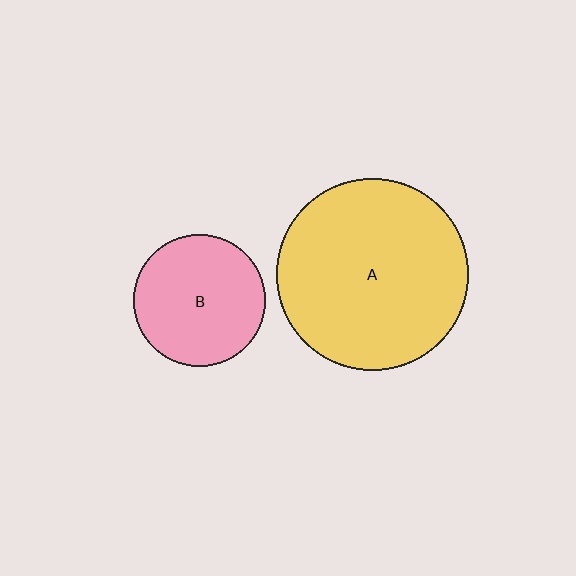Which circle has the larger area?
Circle A (yellow).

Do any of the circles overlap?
No, none of the circles overlap.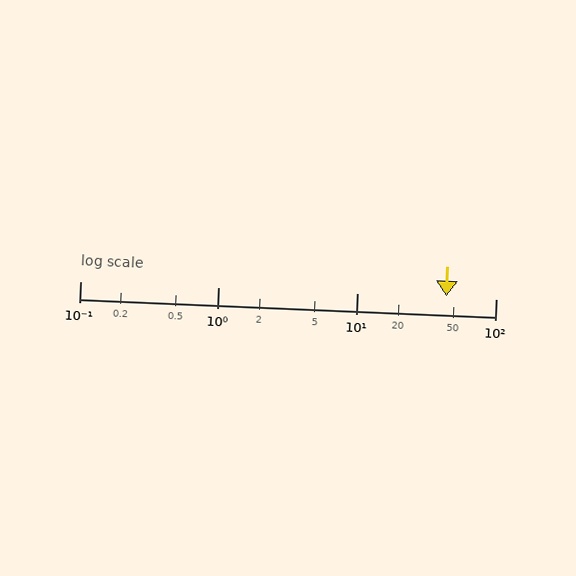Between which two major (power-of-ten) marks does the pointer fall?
The pointer is between 10 and 100.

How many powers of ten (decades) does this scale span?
The scale spans 3 decades, from 0.1 to 100.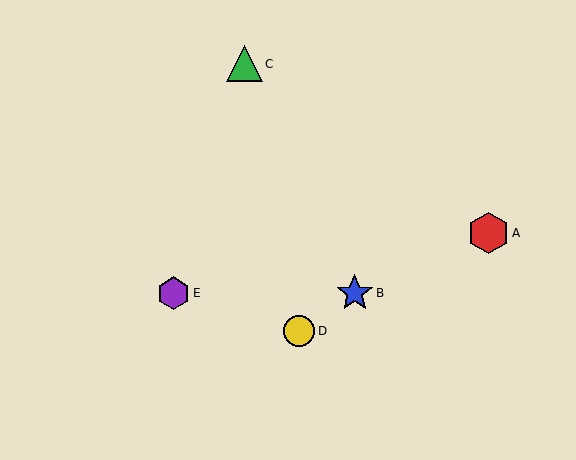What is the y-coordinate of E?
Object E is at y≈293.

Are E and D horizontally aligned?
No, E is at y≈293 and D is at y≈331.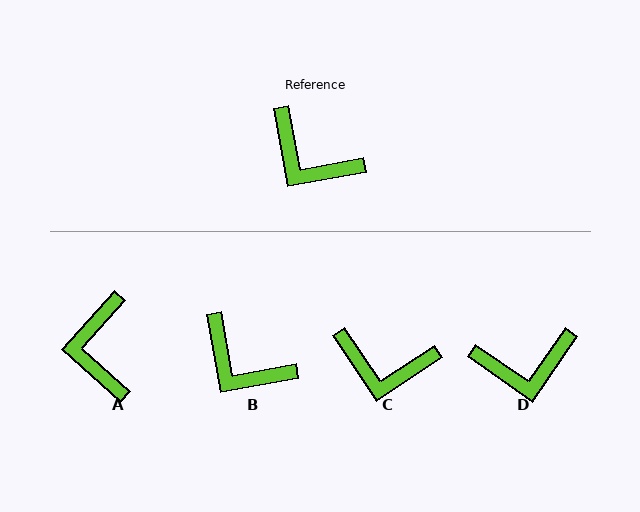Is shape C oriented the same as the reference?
No, it is off by about 23 degrees.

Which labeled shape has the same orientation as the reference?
B.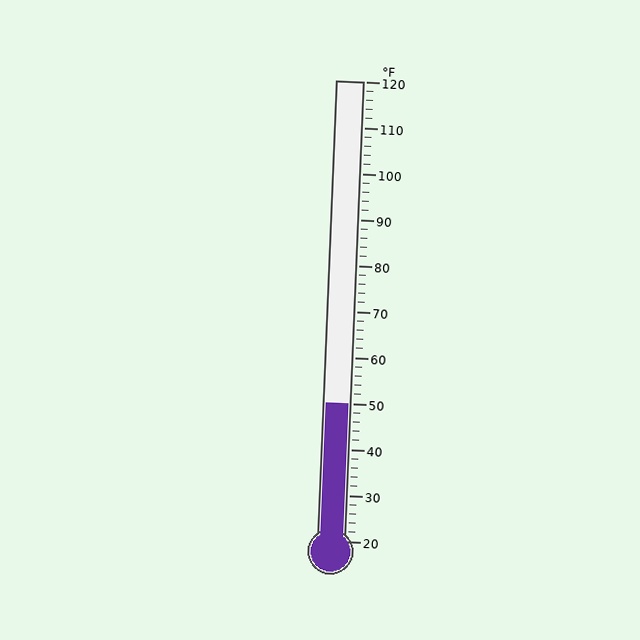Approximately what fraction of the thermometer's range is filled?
The thermometer is filled to approximately 30% of its range.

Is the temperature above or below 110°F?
The temperature is below 110°F.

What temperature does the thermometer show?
The thermometer shows approximately 50°F.